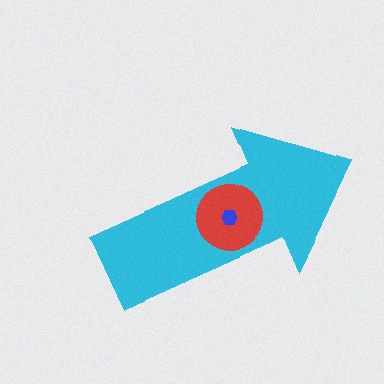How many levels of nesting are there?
3.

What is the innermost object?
The blue hexagon.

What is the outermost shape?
The cyan arrow.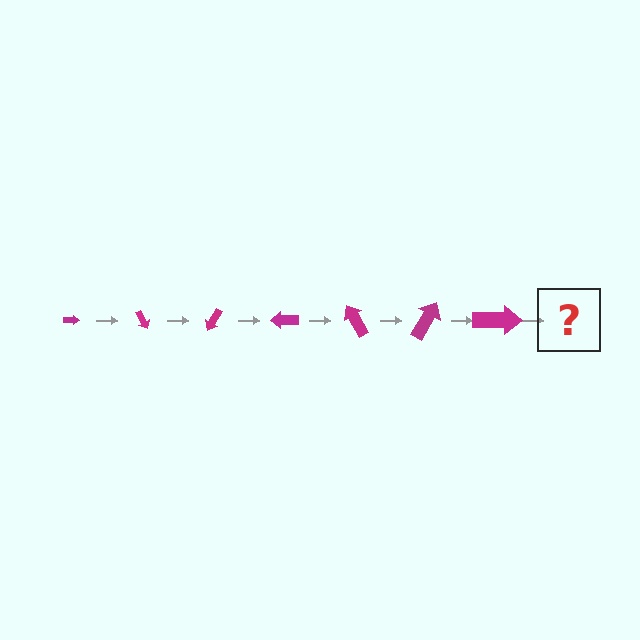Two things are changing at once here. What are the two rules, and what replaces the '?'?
The two rules are that the arrow grows larger each step and it rotates 60 degrees each step. The '?' should be an arrow, larger than the previous one and rotated 420 degrees from the start.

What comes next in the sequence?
The next element should be an arrow, larger than the previous one and rotated 420 degrees from the start.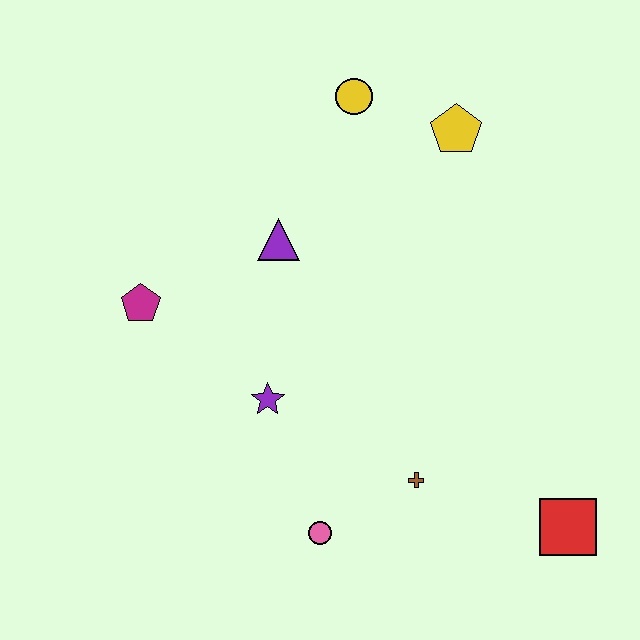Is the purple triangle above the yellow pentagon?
No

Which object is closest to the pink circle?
The brown cross is closest to the pink circle.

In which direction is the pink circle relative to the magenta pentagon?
The pink circle is below the magenta pentagon.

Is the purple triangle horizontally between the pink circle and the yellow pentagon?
No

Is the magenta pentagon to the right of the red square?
No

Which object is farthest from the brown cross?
The yellow circle is farthest from the brown cross.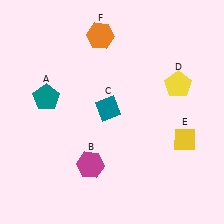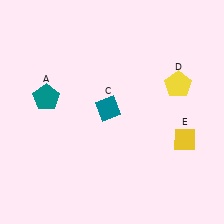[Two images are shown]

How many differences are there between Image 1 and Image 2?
There are 2 differences between the two images.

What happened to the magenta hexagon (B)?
The magenta hexagon (B) was removed in Image 2. It was in the bottom-left area of Image 1.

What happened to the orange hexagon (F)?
The orange hexagon (F) was removed in Image 2. It was in the top-left area of Image 1.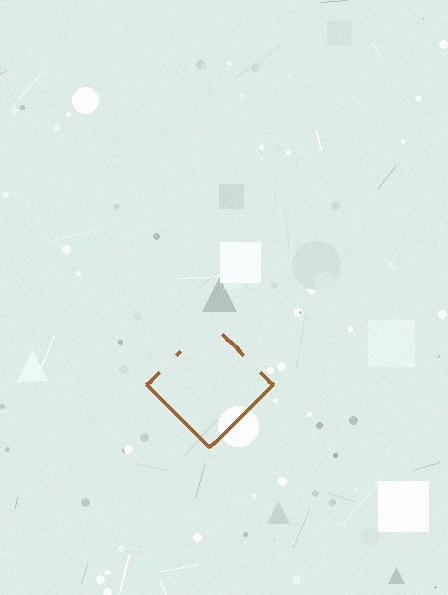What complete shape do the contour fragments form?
The contour fragments form a diamond.